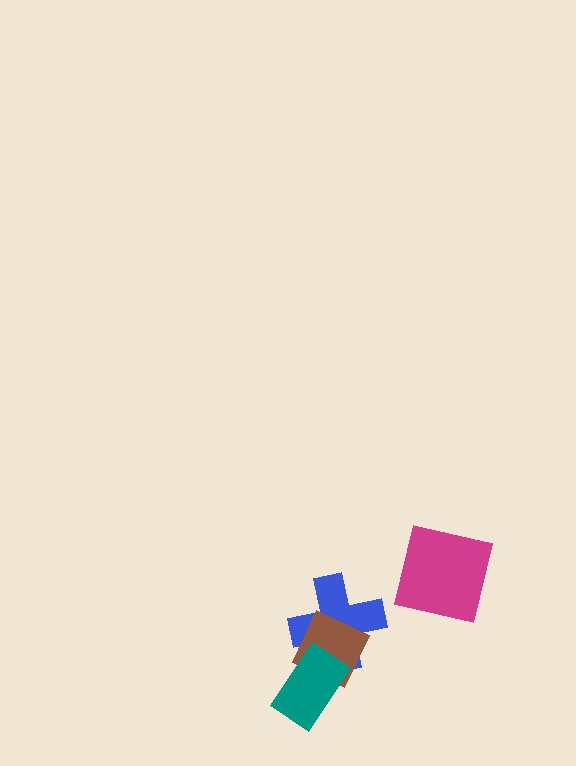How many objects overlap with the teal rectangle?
2 objects overlap with the teal rectangle.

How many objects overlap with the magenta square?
0 objects overlap with the magenta square.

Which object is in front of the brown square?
The teal rectangle is in front of the brown square.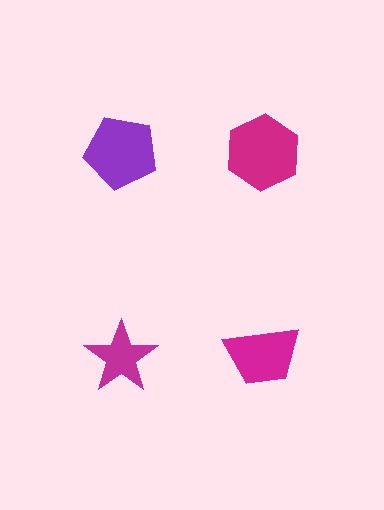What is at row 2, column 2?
A magenta trapezoid.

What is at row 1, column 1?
A purple pentagon.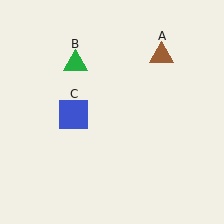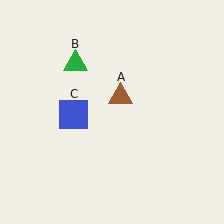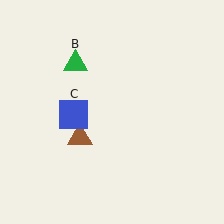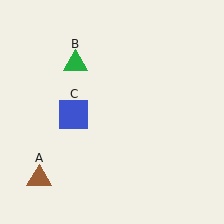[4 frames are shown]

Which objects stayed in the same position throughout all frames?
Green triangle (object B) and blue square (object C) remained stationary.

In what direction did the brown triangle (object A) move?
The brown triangle (object A) moved down and to the left.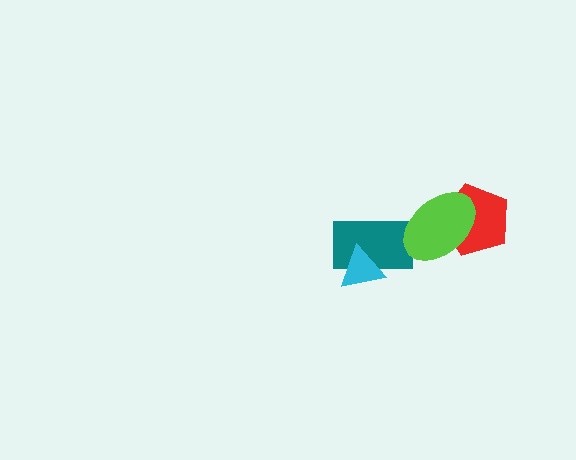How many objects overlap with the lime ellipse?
2 objects overlap with the lime ellipse.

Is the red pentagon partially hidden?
Yes, it is partially covered by another shape.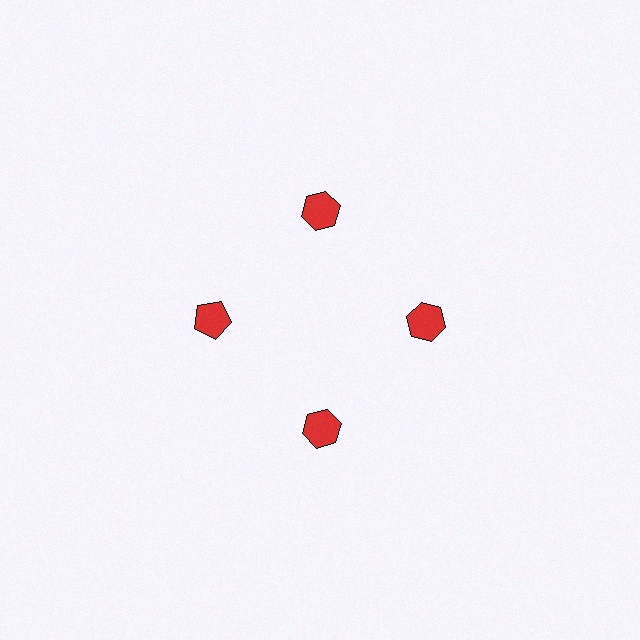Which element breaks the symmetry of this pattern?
The red pentagon at roughly the 9 o'clock position breaks the symmetry. All other shapes are red hexagons.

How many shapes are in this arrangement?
There are 4 shapes arranged in a ring pattern.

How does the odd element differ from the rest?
It has a different shape: pentagon instead of hexagon.